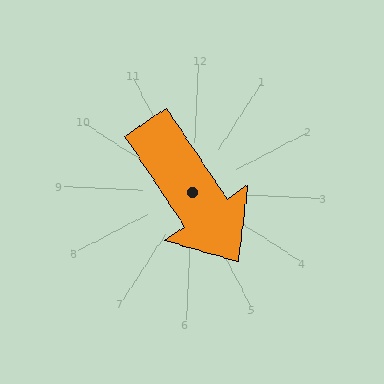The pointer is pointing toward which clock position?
Roughly 5 o'clock.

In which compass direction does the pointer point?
Southeast.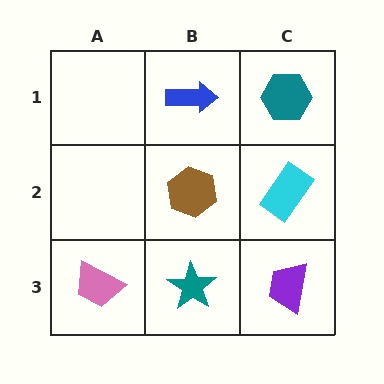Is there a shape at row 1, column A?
No, that cell is empty.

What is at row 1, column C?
A teal hexagon.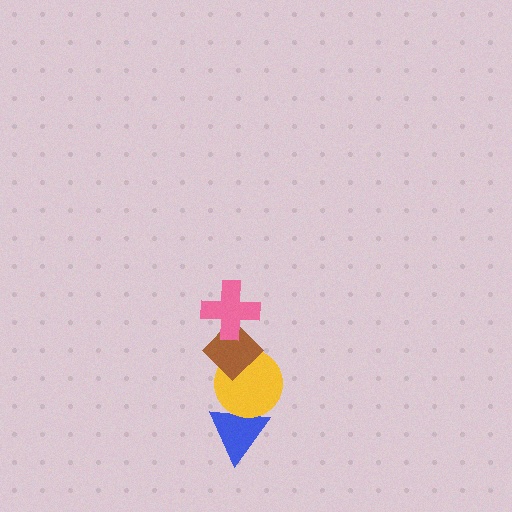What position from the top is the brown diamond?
The brown diamond is 2nd from the top.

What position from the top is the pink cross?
The pink cross is 1st from the top.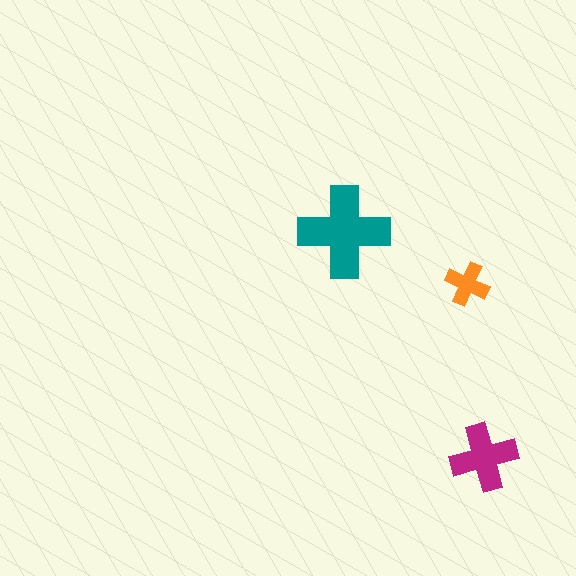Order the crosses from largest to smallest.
the teal one, the magenta one, the orange one.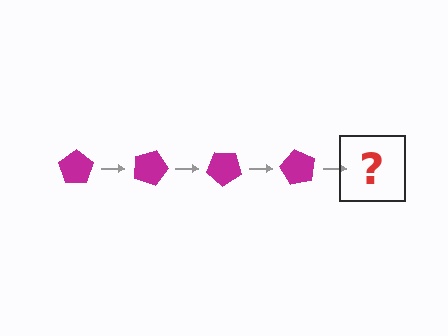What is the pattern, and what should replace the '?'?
The pattern is that the pentagon rotates 20 degrees each step. The '?' should be a magenta pentagon rotated 80 degrees.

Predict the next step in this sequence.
The next step is a magenta pentagon rotated 80 degrees.